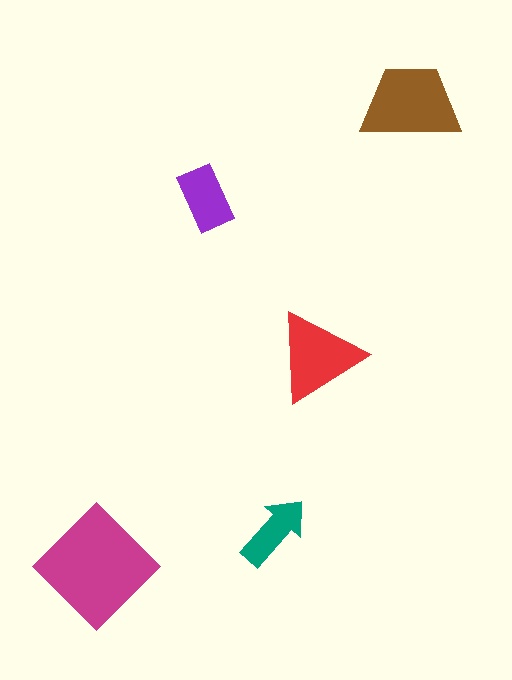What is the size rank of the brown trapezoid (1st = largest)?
2nd.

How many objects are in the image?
There are 5 objects in the image.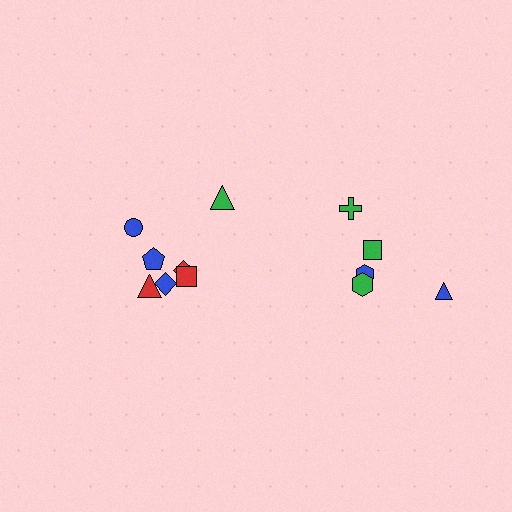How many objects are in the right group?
There are 5 objects.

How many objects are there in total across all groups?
There are 12 objects.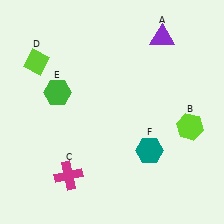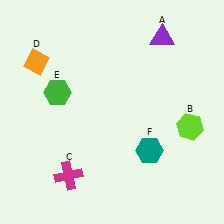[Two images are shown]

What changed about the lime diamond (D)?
In Image 1, D is lime. In Image 2, it changed to orange.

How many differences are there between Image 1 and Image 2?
There is 1 difference between the two images.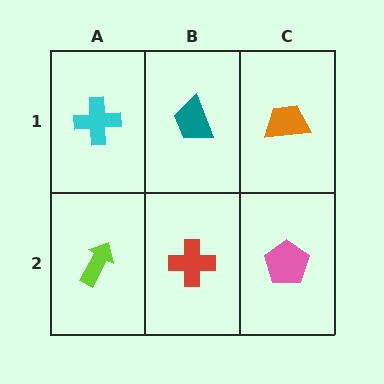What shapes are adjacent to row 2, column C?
An orange trapezoid (row 1, column C), a red cross (row 2, column B).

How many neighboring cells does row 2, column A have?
2.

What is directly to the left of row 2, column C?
A red cross.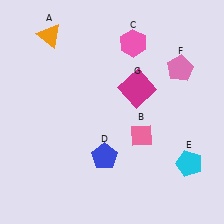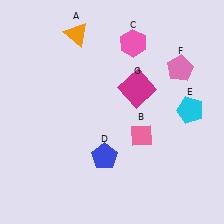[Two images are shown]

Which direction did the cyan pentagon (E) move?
The cyan pentagon (E) moved up.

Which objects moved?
The objects that moved are: the orange triangle (A), the cyan pentagon (E).